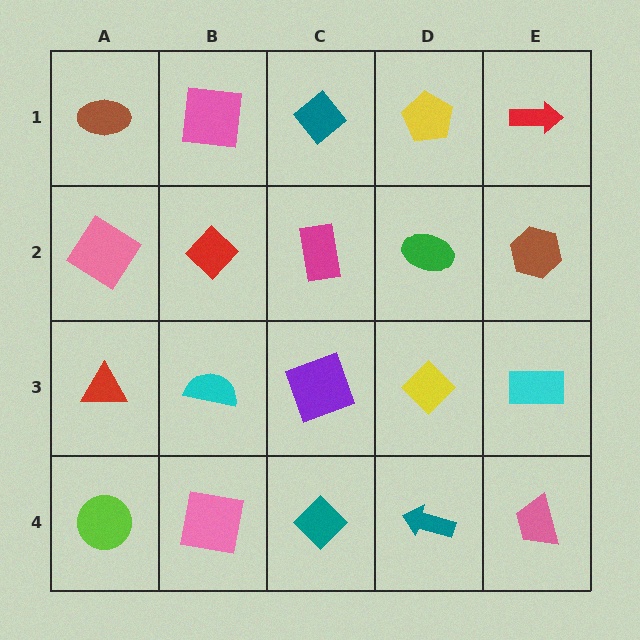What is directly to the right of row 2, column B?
A magenta rectangle.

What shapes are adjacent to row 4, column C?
A purple square (row 3, column C), a pink square (row 4, column B), a teal arrow (row 4, column D).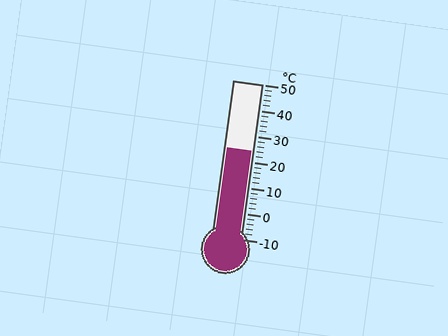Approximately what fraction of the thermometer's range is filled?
The thermometer is filled to approximately 55% of its range.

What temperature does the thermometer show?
The thermometer shows approximately 24°C.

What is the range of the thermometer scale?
The thermometer scale ranges from -10°C to 50°C.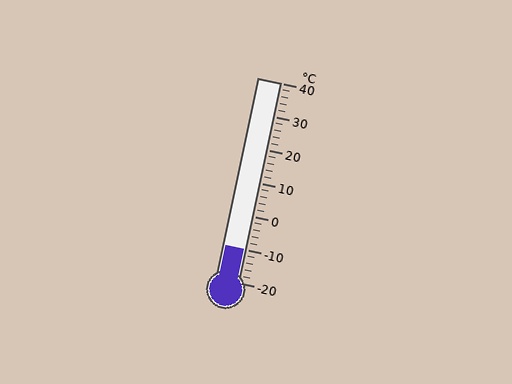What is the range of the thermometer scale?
The thermometer scale ranges from -20°C to 40°C.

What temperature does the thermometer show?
The thermometer shows approximately -10°C.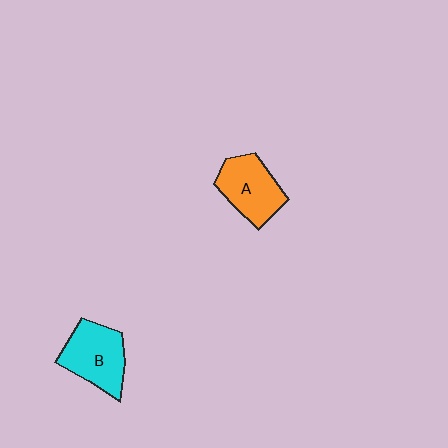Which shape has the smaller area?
Shape A (orange).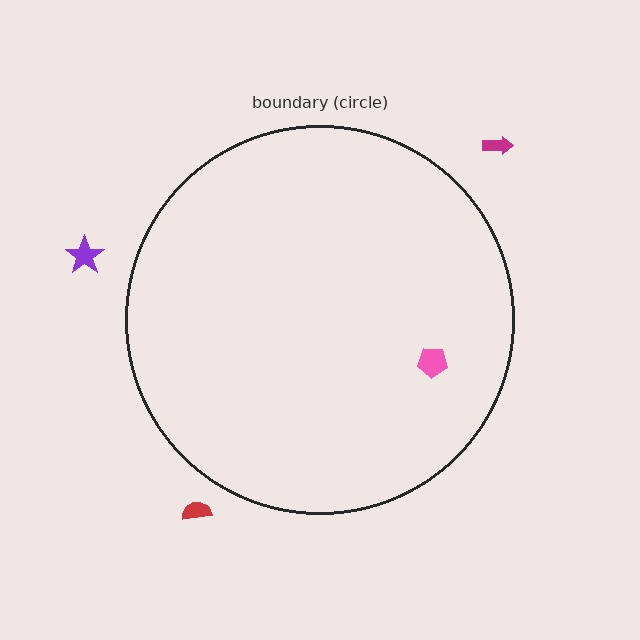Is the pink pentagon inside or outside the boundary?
Inside.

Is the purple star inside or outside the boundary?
Outside.